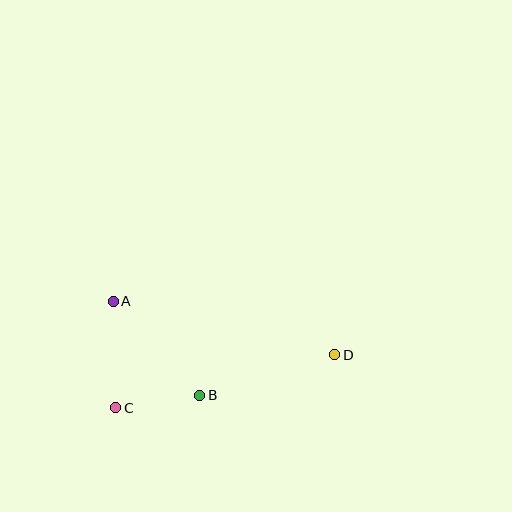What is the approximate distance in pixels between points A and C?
The distance between A and C is approximately 107 pixels.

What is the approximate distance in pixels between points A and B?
The distance between A and B is approximately 127 pixels.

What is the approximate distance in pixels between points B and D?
The distance between B and D is approximately 141 pixels.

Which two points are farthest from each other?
Points A and D are farthest from each other.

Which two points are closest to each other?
Points B and C are closest to each other.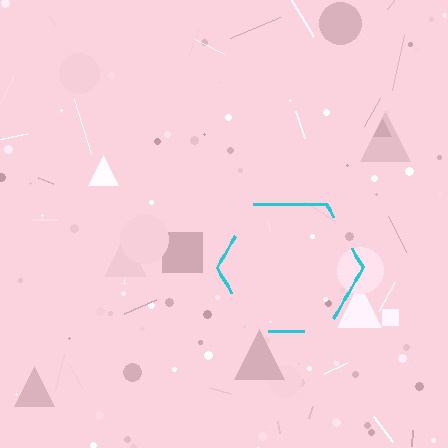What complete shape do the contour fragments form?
The contour fragments form a hexagon.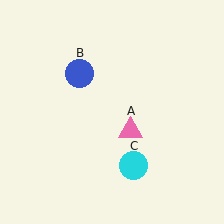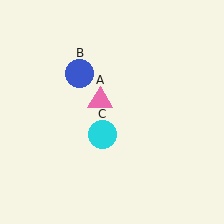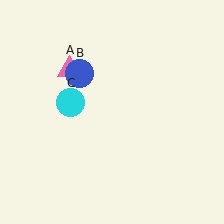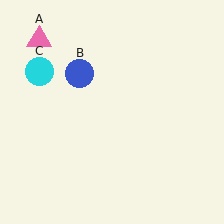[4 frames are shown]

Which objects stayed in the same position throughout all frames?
Blue circle (object B) remained stationary.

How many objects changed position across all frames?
2 objects changed position: pink triangle (object A), cyan circle (object C).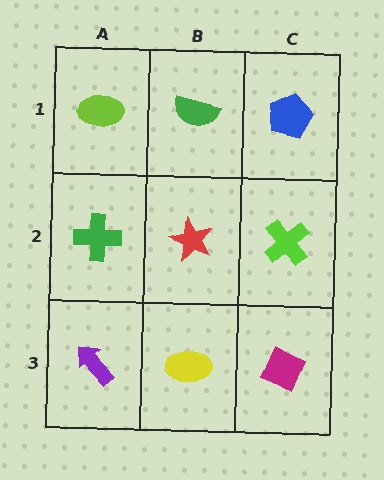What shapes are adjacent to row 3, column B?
A red star (row 2, column B), a purple arrow (row 3, column A), a magenta diamond (row 3, column C).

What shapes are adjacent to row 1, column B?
A red star (row 2, column B), a lime ellipse (row 1, column A), a blue pentagon (row 1, column C).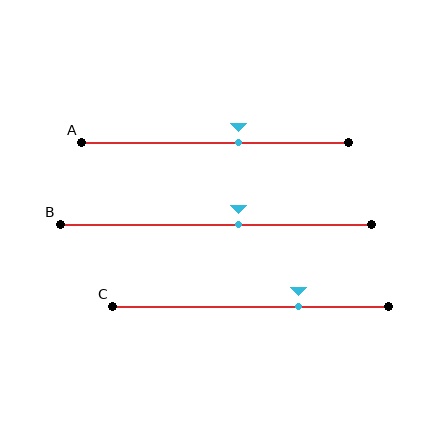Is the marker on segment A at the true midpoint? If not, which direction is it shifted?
No, the marker on segment A is shifted to the right by about 9% of the segment length.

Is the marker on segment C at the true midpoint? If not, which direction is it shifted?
No, the marker on segment C is shifted to the right by about 17% of the segment length.